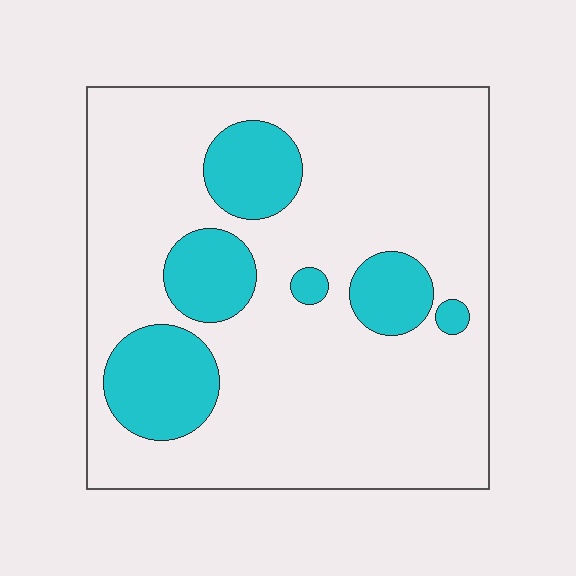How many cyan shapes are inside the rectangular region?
6.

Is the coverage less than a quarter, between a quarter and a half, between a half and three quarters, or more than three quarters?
Less than a quarter.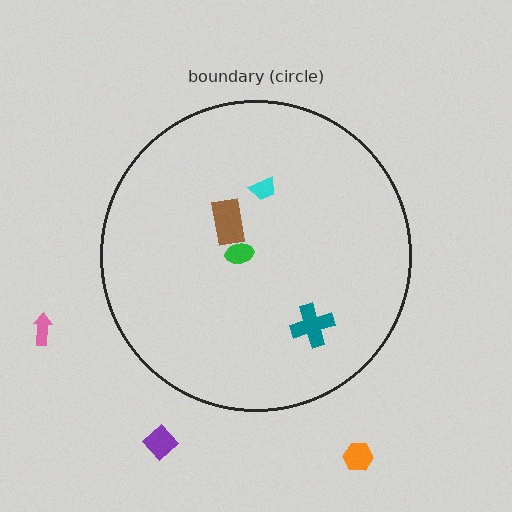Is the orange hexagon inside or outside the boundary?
Outside.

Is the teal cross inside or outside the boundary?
Inside.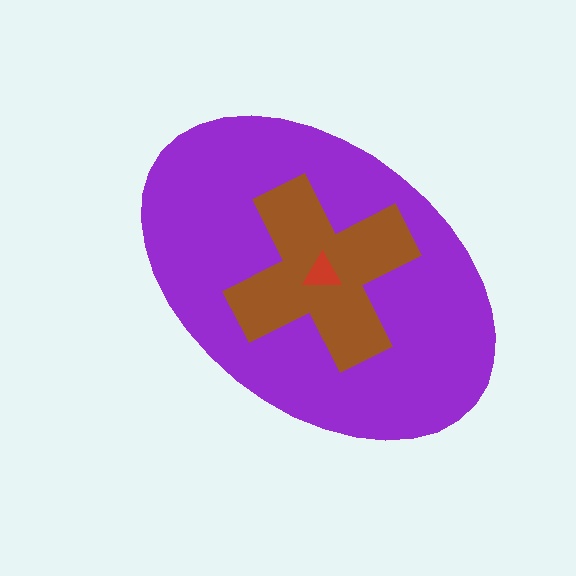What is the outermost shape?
The purple ellipse.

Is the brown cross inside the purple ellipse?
Yes.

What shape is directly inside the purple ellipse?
The brown cross.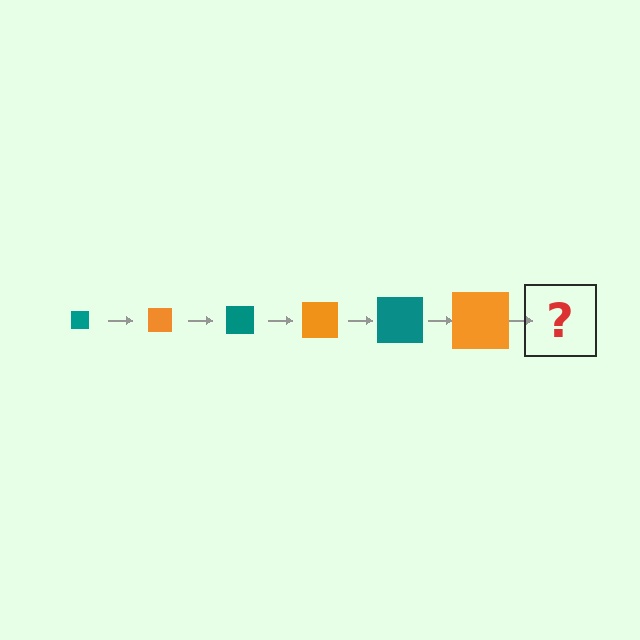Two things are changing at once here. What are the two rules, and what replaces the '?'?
The two rules are that the square grows larger each step and the color cycles through teal and orange. The '?' should be a teal square, larger than the previous one.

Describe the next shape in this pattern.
It should be a teal square, larger than the previous one.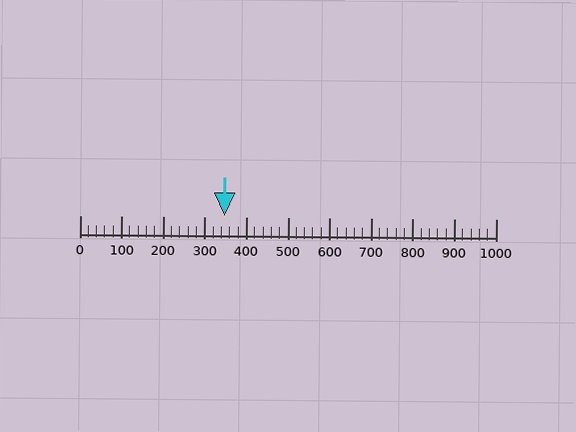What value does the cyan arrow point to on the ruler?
The cyan arrow points to approximately 347.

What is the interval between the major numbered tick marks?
The major tick marks are spaced 100 units apart.